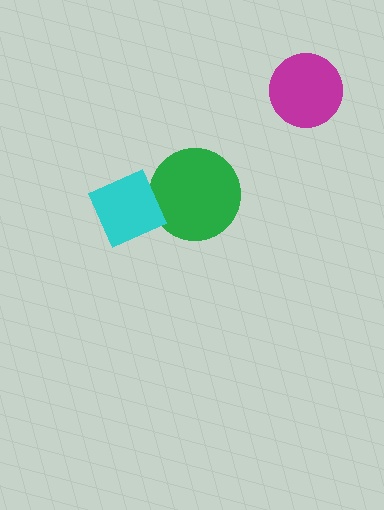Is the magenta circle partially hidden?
No, no other shape covers it.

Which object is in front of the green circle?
The cyan diamond is in front of the green circle.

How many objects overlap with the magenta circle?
0 objects overlap with the magenta circle.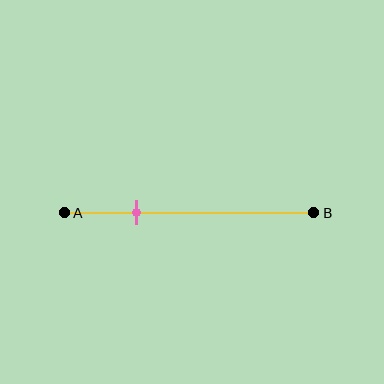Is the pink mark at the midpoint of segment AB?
No, the mark is at about 30% from A, not at the 50% midpoint.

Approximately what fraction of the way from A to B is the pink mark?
The pink mark is approximately 30% of the way from A to B.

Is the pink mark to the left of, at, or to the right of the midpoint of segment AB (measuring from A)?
The pink mark is to the left of the midpoint of segment AB.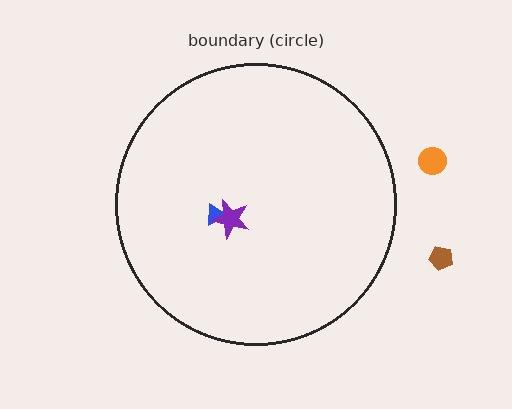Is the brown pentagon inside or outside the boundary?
Outside.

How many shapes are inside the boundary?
2 inside, 2 outside.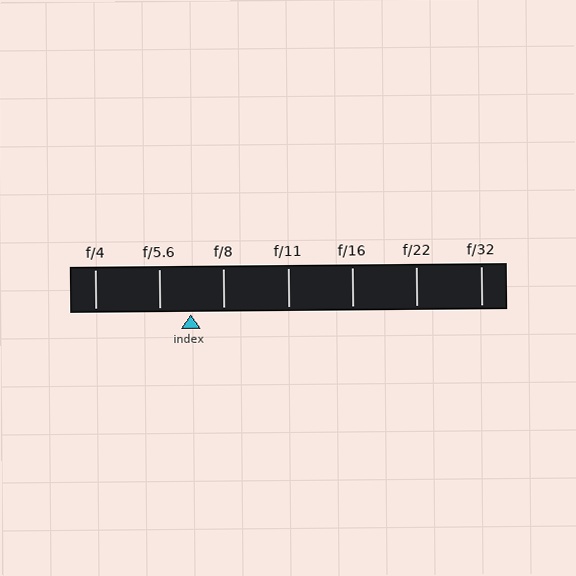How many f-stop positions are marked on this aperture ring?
There are 7 f-stop positions marked.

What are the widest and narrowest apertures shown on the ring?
The widest aperture shown is f/4 and the narrowest is f/32.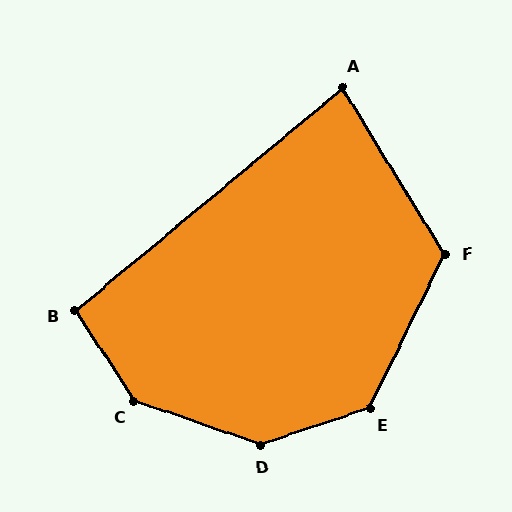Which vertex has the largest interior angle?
C, at approximately 143 degrees.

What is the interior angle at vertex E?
Approximately 135 degrees (obtuse).